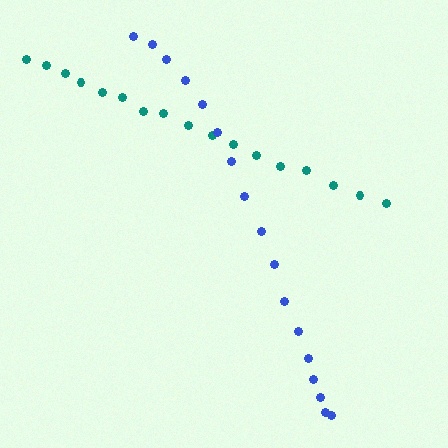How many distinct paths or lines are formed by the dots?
There are 2 distinct paths.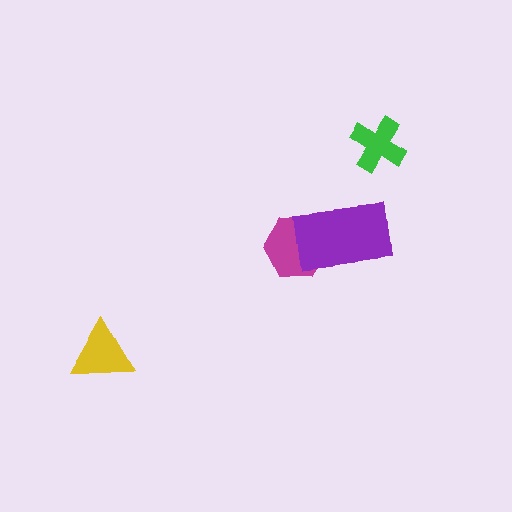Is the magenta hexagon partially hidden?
Yes, it is partially covered by another shape.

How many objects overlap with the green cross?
0 objects overlap with the green cross.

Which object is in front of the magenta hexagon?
The purple rectangle is in front of the magenta hexagon.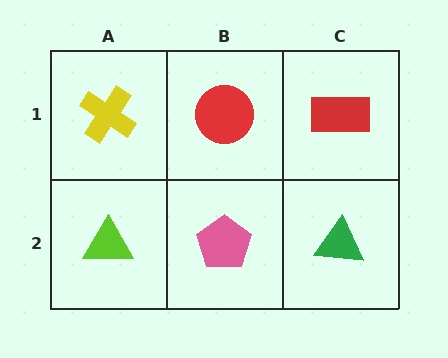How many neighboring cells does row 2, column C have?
2.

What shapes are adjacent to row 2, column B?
A red circle (row 1, column B), a lime triangle (row 2, column A), a green triangle (row 2, column C).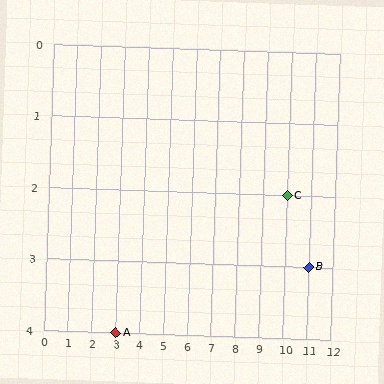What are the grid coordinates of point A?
Point A is at grid coordinates (3, 4).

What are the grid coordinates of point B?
Point B is at grid coordinates (11, 3).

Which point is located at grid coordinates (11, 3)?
Point B is at (11, 3).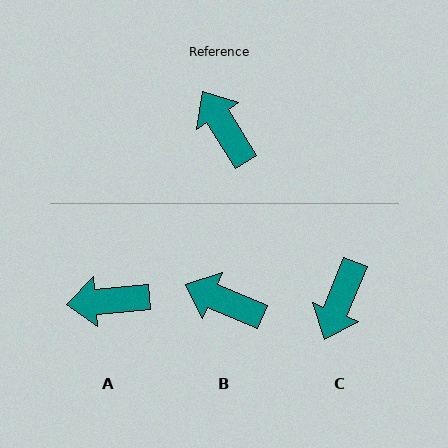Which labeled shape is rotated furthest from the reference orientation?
C, about 126 degrees away.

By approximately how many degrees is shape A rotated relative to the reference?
Approximately 63 degrees counter-clockwise.